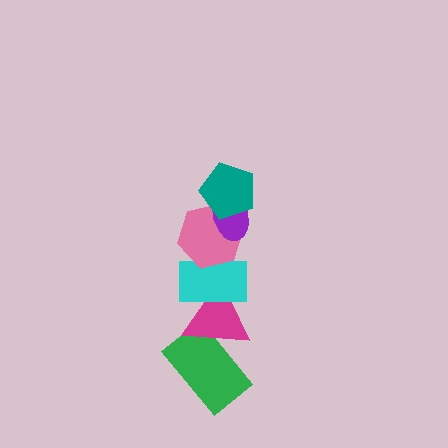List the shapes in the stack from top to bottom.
From top to bottom: the teal pentagon, the purple ellipse, the pink hexagon, the cyan rectangle, the magenta triangle, the green rectangle.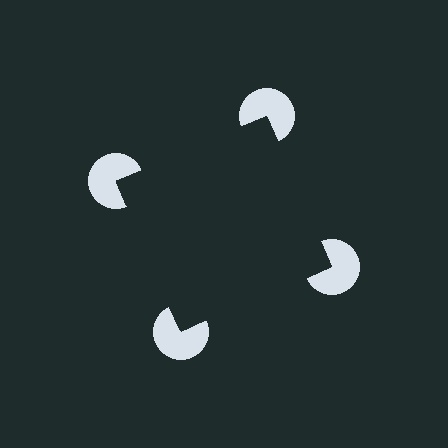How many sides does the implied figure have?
4 sides.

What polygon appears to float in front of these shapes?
An illusory square — its edges are inferred from the aligned wedge cuts in the pac-man discs, not physically drawn.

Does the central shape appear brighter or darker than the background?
It typically appears slightly darker than the background, even though no actual brightness change is drawn.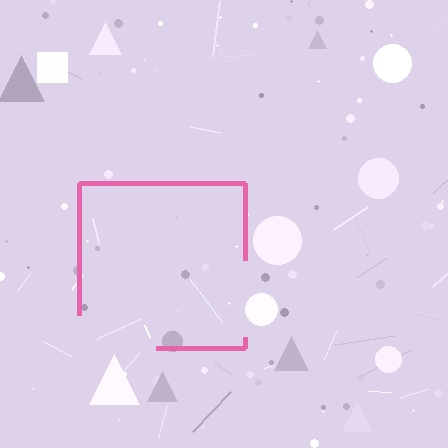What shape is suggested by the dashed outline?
The dashed outline suggests a square.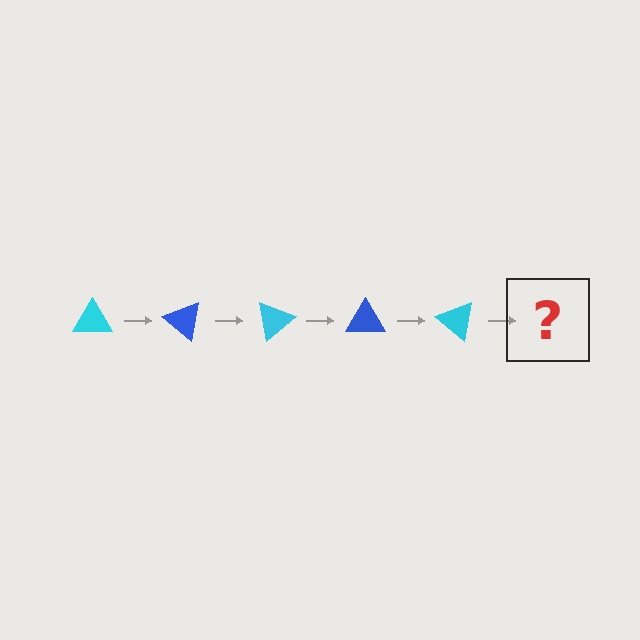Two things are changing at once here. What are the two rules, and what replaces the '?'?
The two rules are that it rotates 40 degrees each step and the color cycles through cyan and blue. The '?' should be a blue triangle, rotated 200 degrees from the start.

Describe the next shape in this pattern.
It should be a blue triangle, rotated 200 degrees from the start.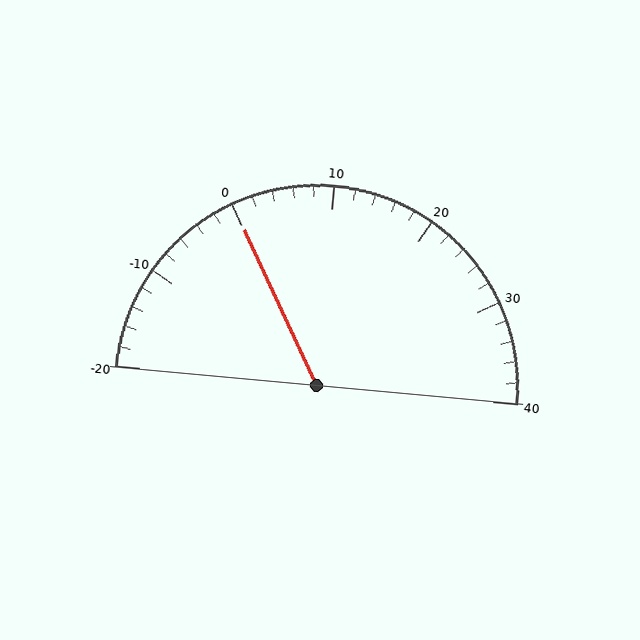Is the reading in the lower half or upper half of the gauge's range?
The reading is in the lower half of the range (-20 to 40).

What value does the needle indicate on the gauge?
The needle indicates approximately 0.